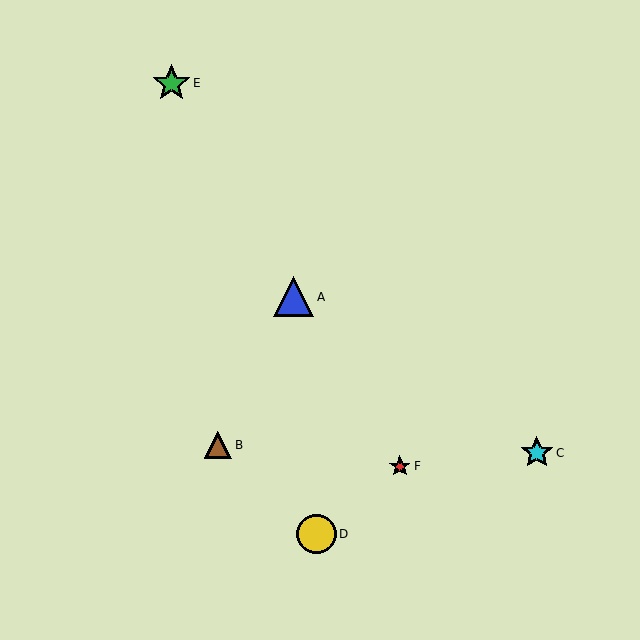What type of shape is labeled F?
Shape F is a red star.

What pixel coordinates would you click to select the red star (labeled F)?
Click at (400, 466) to select the red star F.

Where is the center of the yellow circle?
The center of the yellow circle is at (316, 534).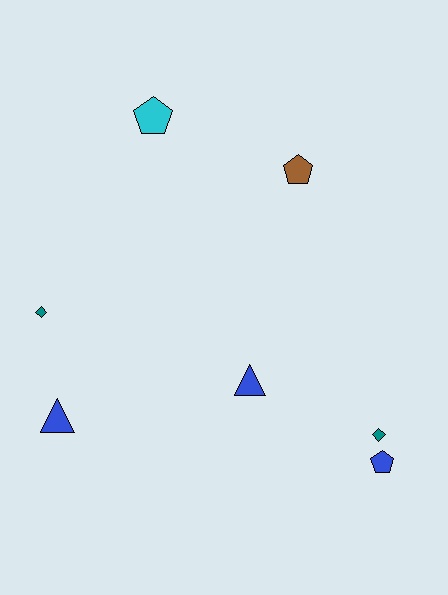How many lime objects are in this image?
There are no lime objects.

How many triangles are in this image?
There are 2 triangles.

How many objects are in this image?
There are 7 objects.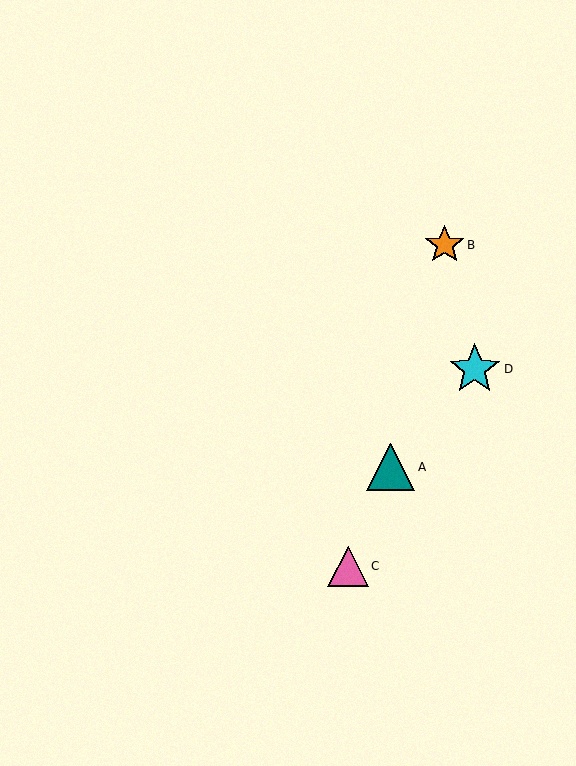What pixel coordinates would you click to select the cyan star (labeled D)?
Click at (475, 369) to select the cyan star D.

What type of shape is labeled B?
Shape B is an orange star.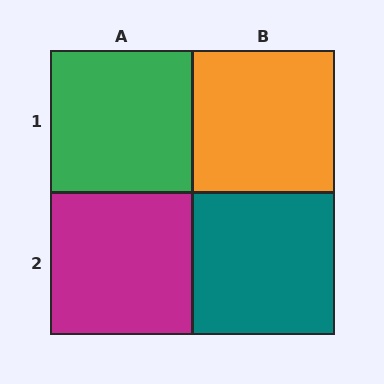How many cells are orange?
1 cell is orange.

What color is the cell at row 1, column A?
Green.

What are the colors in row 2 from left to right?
Magenta, teal.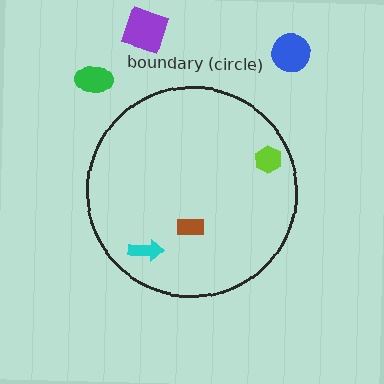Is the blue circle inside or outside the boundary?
Outside.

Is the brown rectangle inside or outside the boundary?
Inside.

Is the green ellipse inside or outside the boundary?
Outside.